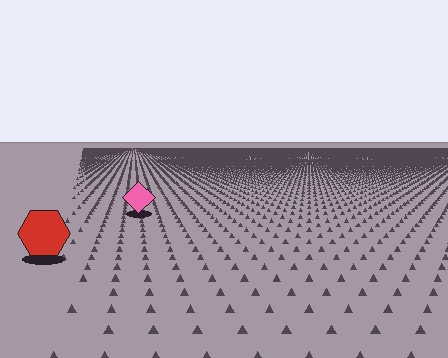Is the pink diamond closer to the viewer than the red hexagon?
No. The red hexagon is closer — you can tell from the texture gradient: the ground texture is coarser near it.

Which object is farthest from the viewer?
The pink diamond is farthest from the viewer. It appears smaller and the ground texture around it is denser.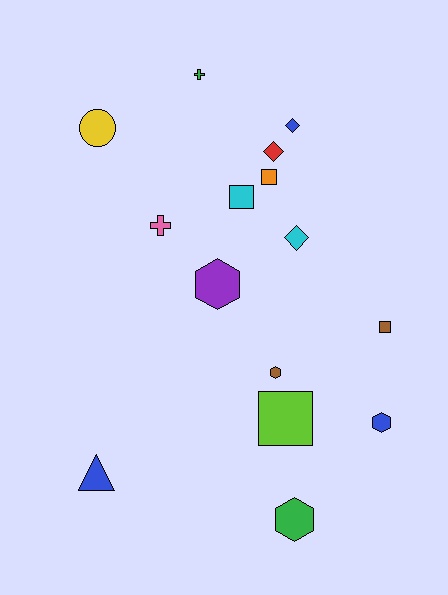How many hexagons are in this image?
There are 4 hexagons.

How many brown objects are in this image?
There are 2 brown objects.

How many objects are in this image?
There are 15 objects.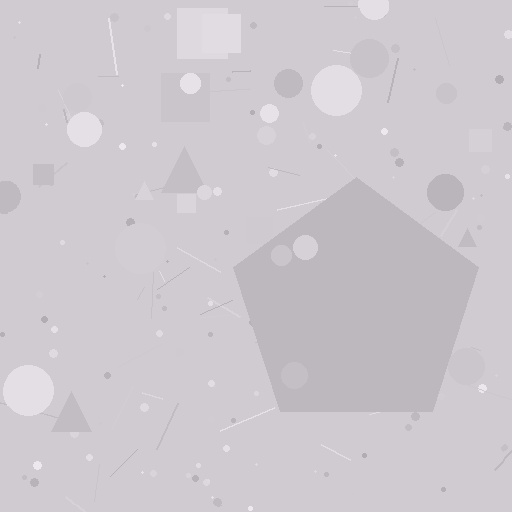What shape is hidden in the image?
A pentagon is hidden in the image.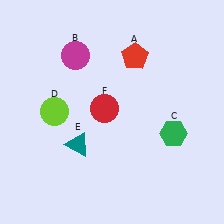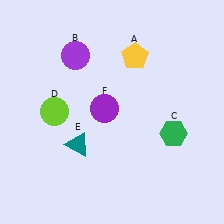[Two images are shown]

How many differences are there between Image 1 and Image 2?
There are 3 differences between the two images.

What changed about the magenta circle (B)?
In Image 1, B is magenta. In Image 2, it changed to purple.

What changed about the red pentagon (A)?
In Image 1, A is red. In Image 2, it changed to yellow.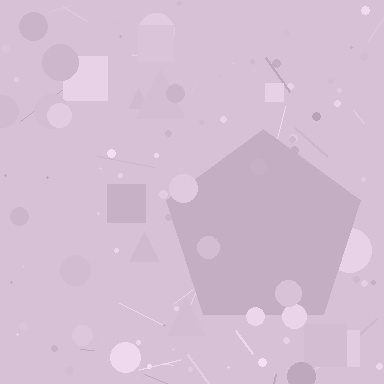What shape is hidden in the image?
A pentagon is hidden in the image.